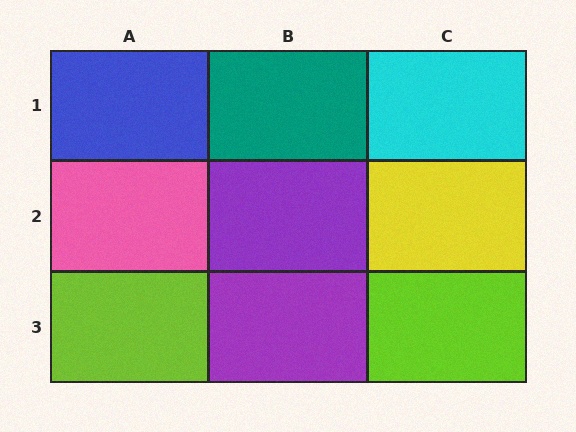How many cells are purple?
2 cells are purple.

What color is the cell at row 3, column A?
Lime.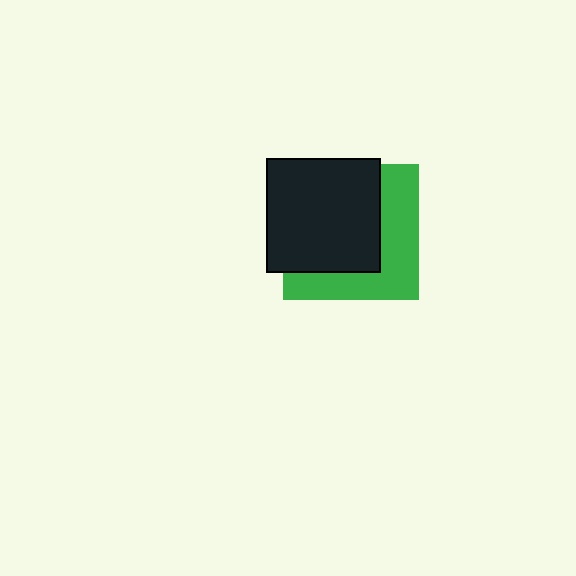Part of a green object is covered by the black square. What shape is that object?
It is a square.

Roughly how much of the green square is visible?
A small part of it is visible (roughly 42%).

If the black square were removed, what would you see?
You would see the complete green square.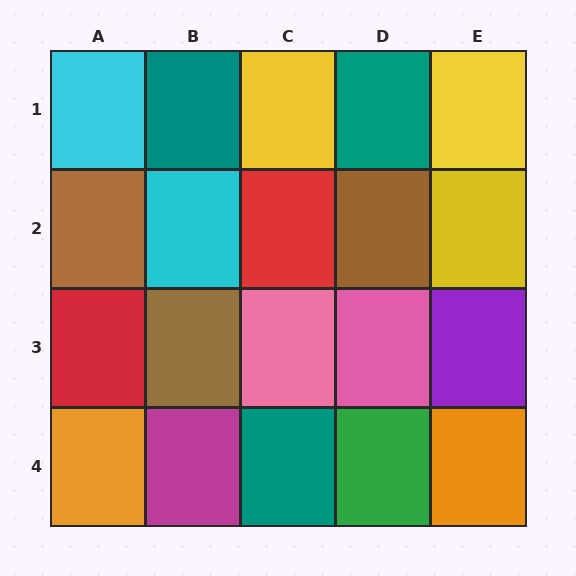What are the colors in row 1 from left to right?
Cyan, teal, yellow, teal, yellow.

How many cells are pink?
2 cells are pink.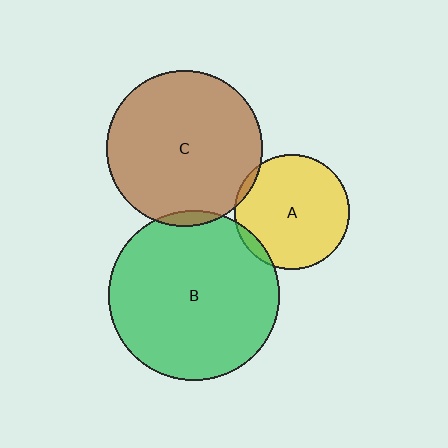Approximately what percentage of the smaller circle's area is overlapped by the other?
Approximately 5%.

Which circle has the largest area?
Circle B (green).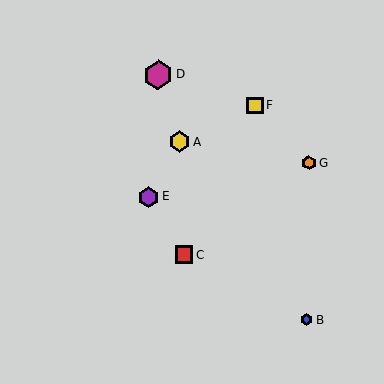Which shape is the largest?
The magenta hexagon (labeled D) is the largest.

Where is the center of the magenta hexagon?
The center of the magenta hexagon is at (158, 75).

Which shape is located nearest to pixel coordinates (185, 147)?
The yellow hexagon (labeled A) at (180, 142) is nearest to that location.